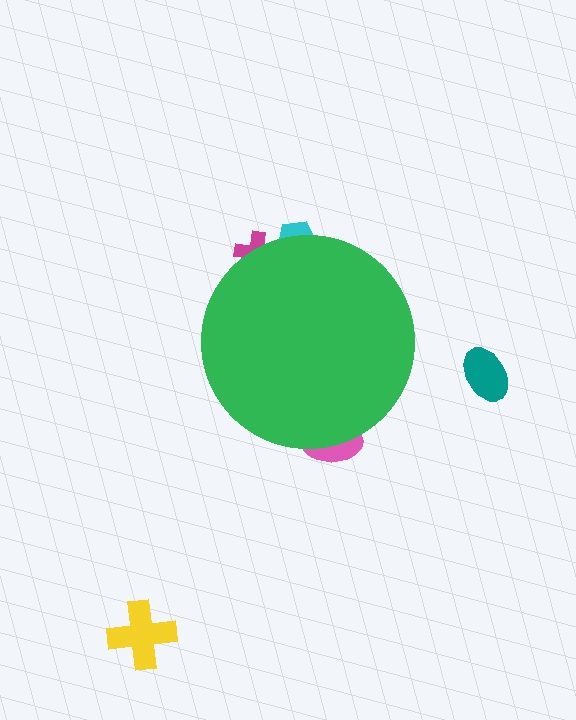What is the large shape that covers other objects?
A green circle.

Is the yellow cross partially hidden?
No, the yellow cross is fully visible.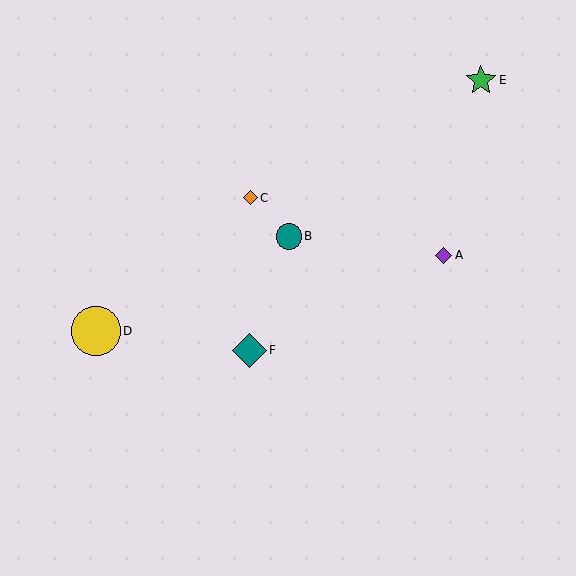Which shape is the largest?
The yellow circle (labeled D) is the largest.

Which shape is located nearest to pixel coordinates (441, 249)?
The purple diamond (labeled A) at (444, 255) is nearest to that location.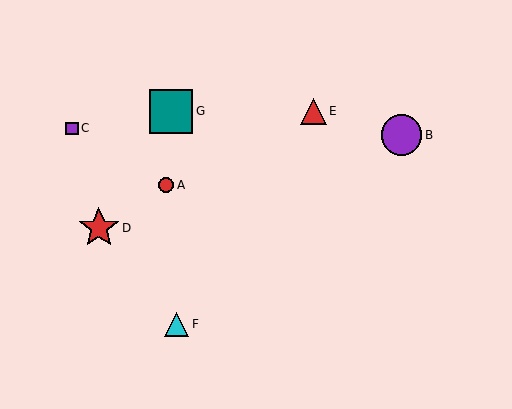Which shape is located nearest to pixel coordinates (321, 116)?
The red triangle (labeled E) at (314, 111) is nearest to that location.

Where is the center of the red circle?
The center of the red circle is at (166, 185).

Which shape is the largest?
The teal square (labeled G) is the largest.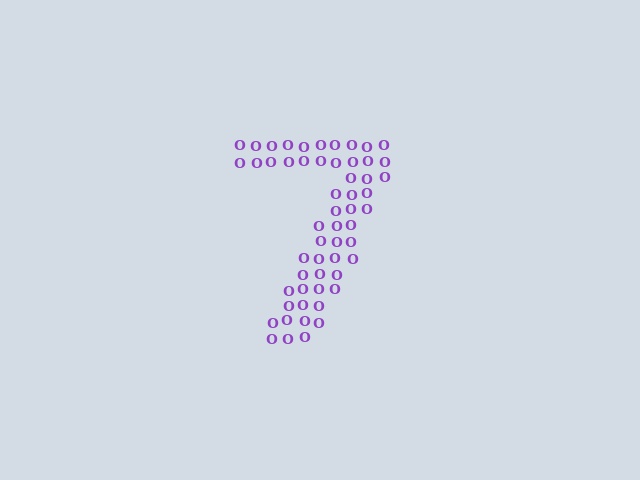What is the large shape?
The large shape is the digit 7.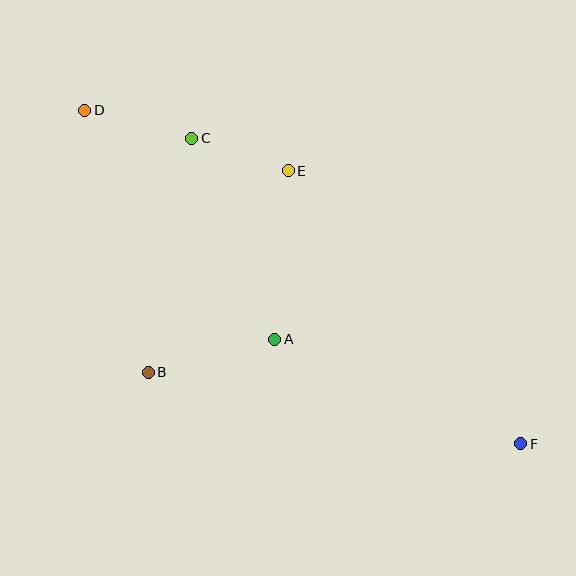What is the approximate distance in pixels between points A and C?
The distance between A and C is approximately 218 pixels.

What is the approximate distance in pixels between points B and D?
The distance between B and D is approximately 270 pixels.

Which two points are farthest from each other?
Points D and F are farthest from each other.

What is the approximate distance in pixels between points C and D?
The distance between C and D is approximately 110 pixels.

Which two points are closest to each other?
Points C and E are closest to each other.